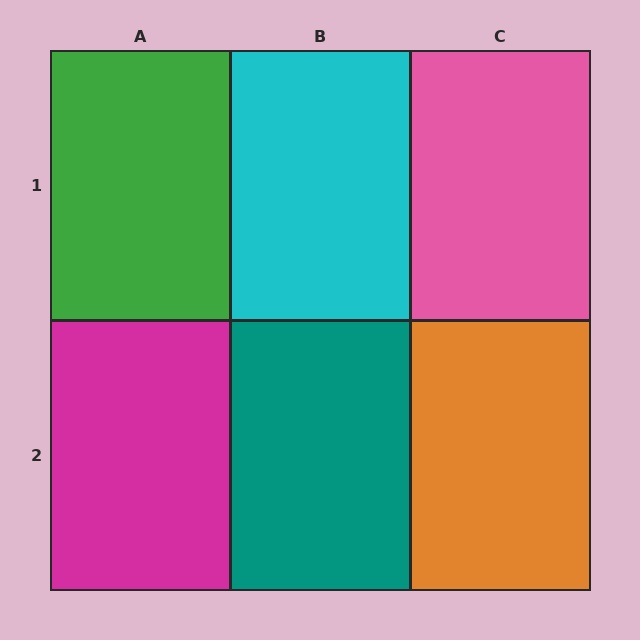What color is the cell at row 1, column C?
Pink.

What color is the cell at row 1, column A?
Green.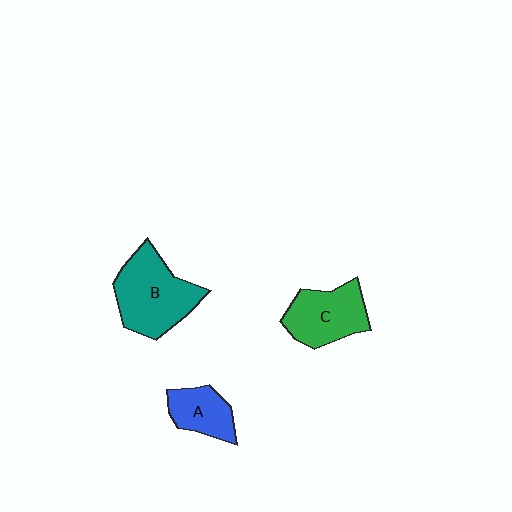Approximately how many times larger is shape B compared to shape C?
Approximately 1.3 times.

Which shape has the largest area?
Shape B (teal).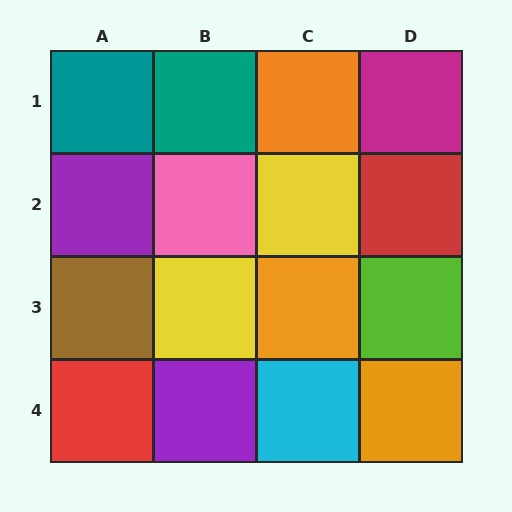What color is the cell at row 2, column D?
Red.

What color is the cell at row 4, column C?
Cyan.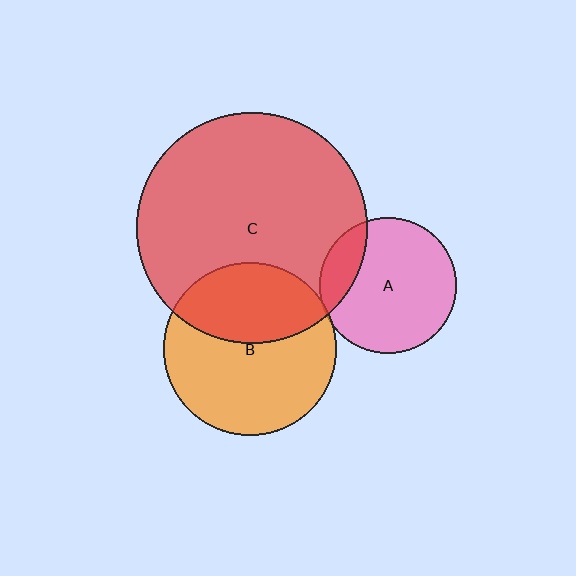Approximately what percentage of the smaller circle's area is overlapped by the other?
Approximately 5%.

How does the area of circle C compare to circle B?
Approximately 1.8 times.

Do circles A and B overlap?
Yes.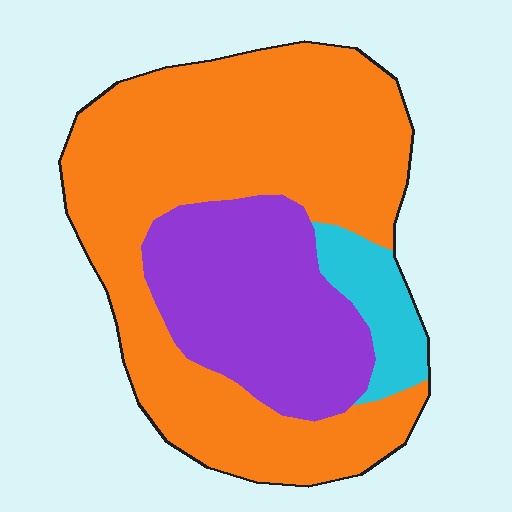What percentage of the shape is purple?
Purple covers 28% of the shape.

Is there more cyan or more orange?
Orange.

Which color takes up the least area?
Cyan, at roughly 10%.